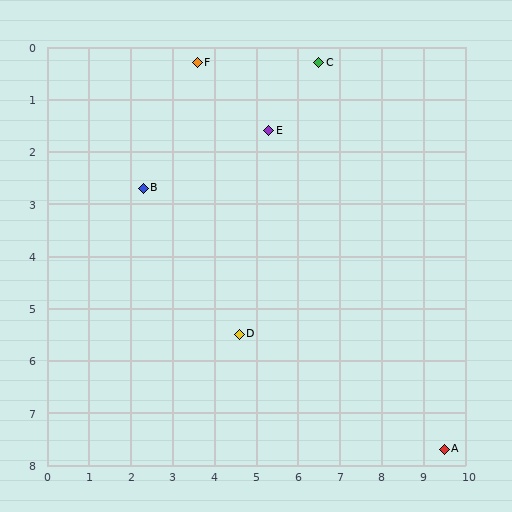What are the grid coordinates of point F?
Point F is at approximately (3.6, 0.3).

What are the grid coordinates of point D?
Point D is at approximately (4.6, 5.5).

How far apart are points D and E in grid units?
Points D and E are about 4.0 grid units apart.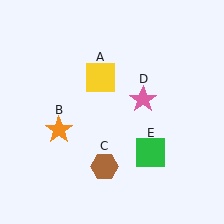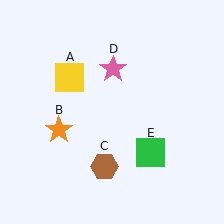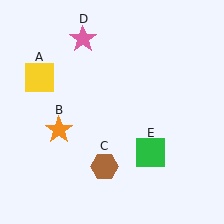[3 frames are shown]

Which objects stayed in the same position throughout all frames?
Orange star (object B) and brown hexagon (object C) and green square (object E) remained stationary.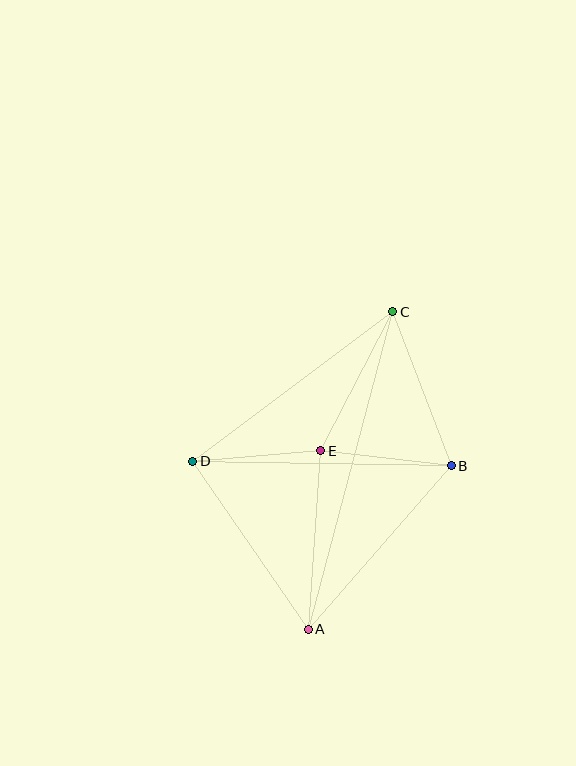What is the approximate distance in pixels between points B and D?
The distance between B and D is approximately 258 pixels.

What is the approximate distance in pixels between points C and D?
The distance between C and D is approximately 249 pixels.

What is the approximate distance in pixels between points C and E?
The distance between C and E is approximately 156 pixels.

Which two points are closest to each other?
Points D and E are closest to each other.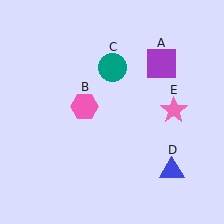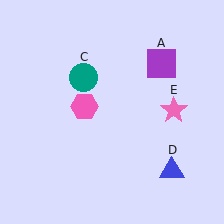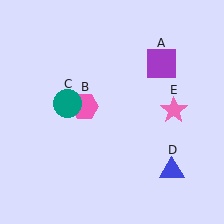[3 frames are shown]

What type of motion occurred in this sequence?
The teal circle (object C) rotated counterclockwise around the center of the scene.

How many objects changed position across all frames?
1 object changed position: teal circle (object C).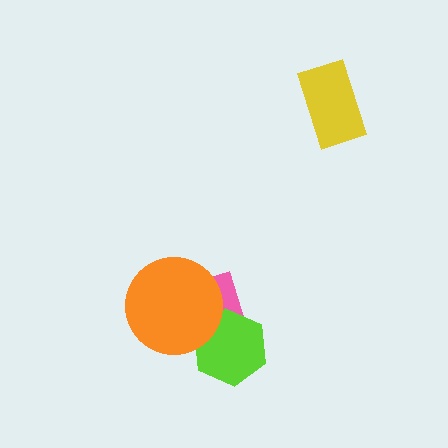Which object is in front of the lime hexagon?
The orange circle is in front of the lime hexagon.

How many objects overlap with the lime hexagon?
2 objects overlap with the lime hexagon.